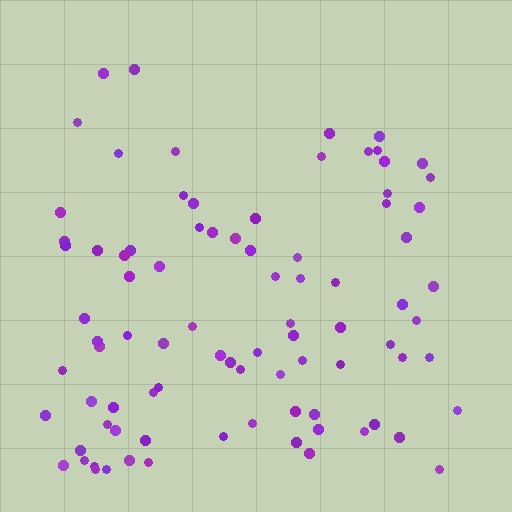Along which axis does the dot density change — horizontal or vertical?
Vertical.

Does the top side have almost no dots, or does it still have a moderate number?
Still a moderate number, just noticeably fewer than the bottom.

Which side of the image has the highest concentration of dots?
The bottom.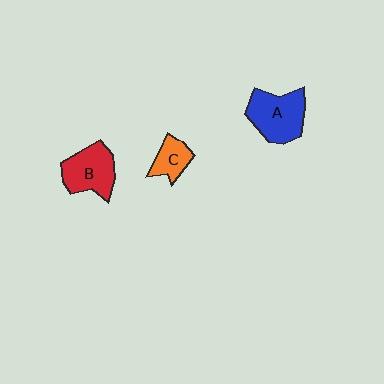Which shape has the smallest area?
Shape C (orange).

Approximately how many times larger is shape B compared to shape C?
Approximately 1.8 times.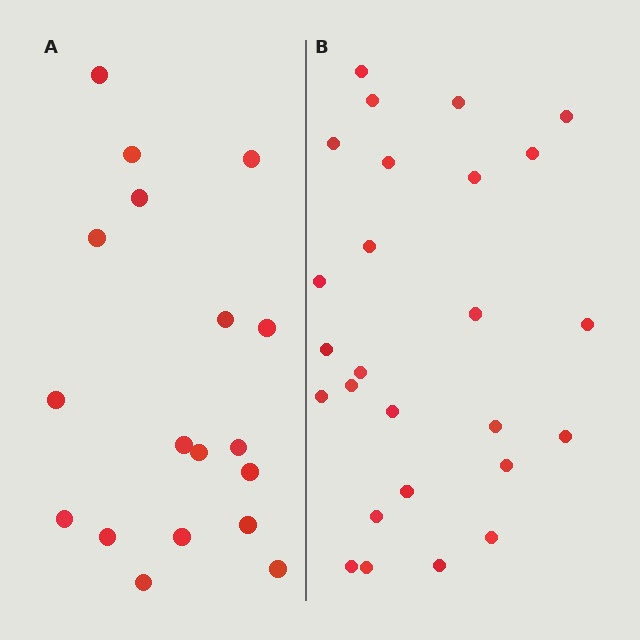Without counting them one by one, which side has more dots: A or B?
Region B (the right region) has more dots.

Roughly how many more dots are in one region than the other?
Region B has roughly 8 or so more dots than region A.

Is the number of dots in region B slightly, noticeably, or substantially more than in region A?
Region B has noticeably more, but not dramatically so. The ratio is roughly 1.4 to 1.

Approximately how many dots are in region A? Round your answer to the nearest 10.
About 20 dots. (The exact count is 18, which rounds to 20.)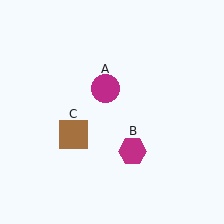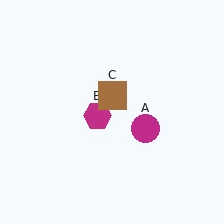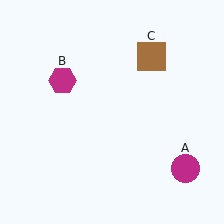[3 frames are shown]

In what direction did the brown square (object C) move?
The brown square (object C) moved up and to the right.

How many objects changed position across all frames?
3 objects changed position: magenta circle (object A), magenta hexagon (object B), brown square (object C).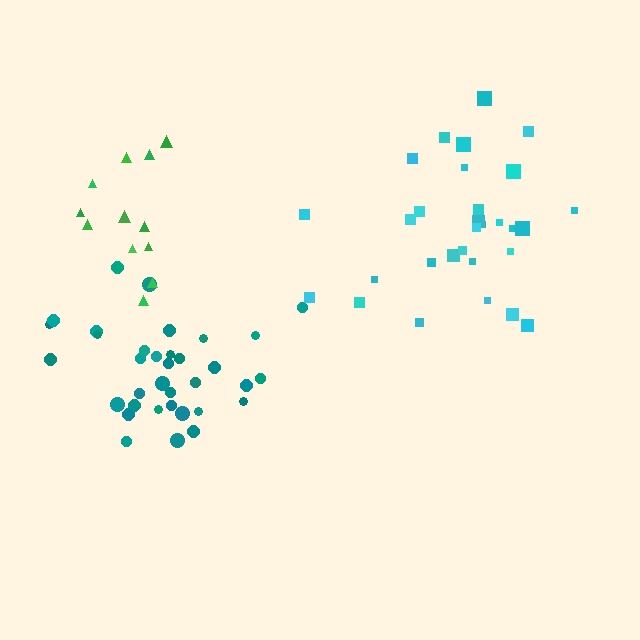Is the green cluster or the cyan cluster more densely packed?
Cyan.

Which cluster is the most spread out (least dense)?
Green.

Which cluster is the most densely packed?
Teal.